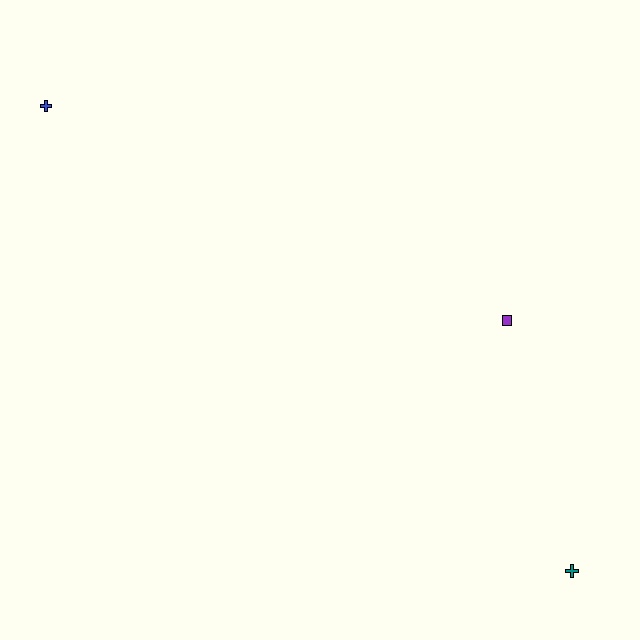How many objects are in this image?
There are 3 objects.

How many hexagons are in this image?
There are no hexagons.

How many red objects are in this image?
There are no red objects.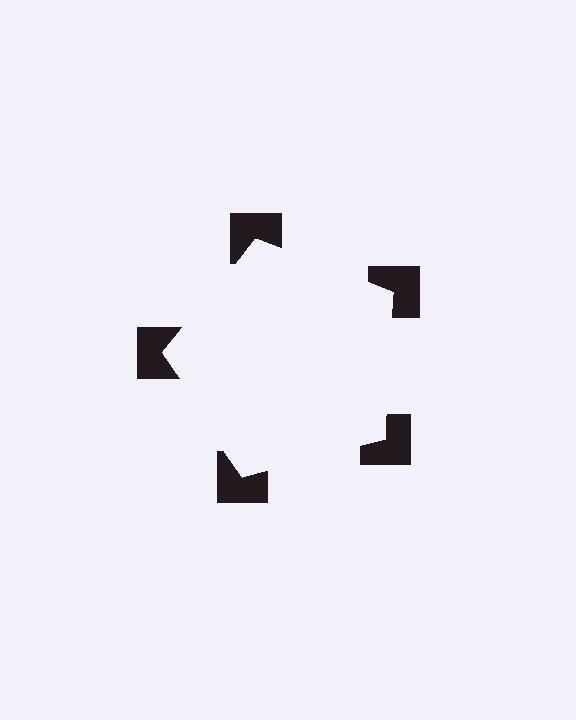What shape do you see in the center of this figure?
An illusory pentagon — its edges are inferred from the aligned wedge cuts in the notched squares, not physically drawn.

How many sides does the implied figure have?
5 sides.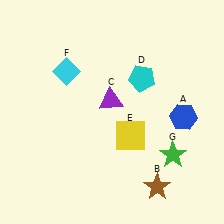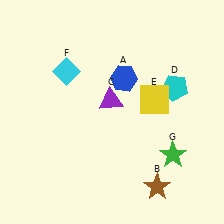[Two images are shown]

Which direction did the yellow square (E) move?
The yellow square (E) moved up.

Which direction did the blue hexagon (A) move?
The blue hexagon (A) moved left.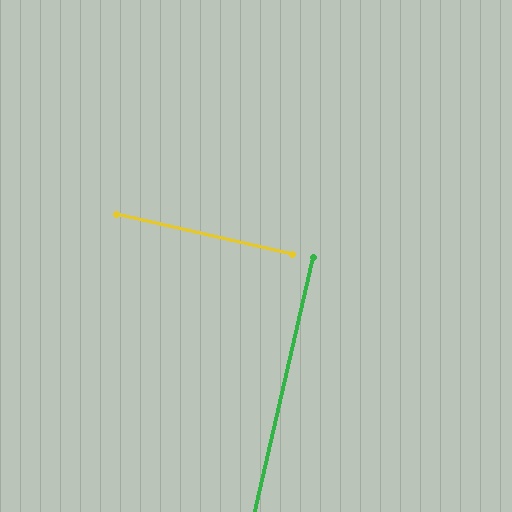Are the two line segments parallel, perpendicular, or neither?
Perpendicular — they meet at approximately 90°.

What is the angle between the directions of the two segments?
Approximately 90 degrees.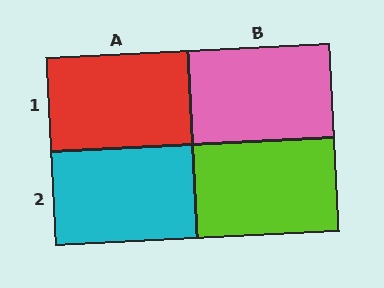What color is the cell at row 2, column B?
Lime.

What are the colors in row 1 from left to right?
Red, pink.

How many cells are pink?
1 cell is pink.